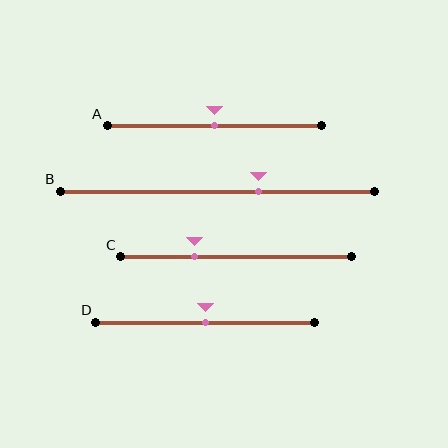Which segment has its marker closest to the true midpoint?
Segment A has its marker closest to the true midpoint.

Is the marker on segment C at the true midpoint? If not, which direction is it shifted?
No, the marker on segment C is shifted to the left by about 18% of the segment length.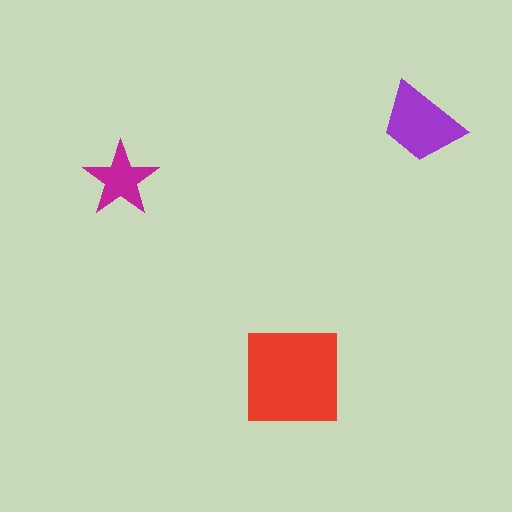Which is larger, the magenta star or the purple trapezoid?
The purple trapezoid.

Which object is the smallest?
The magenta star.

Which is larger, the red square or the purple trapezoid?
The red square.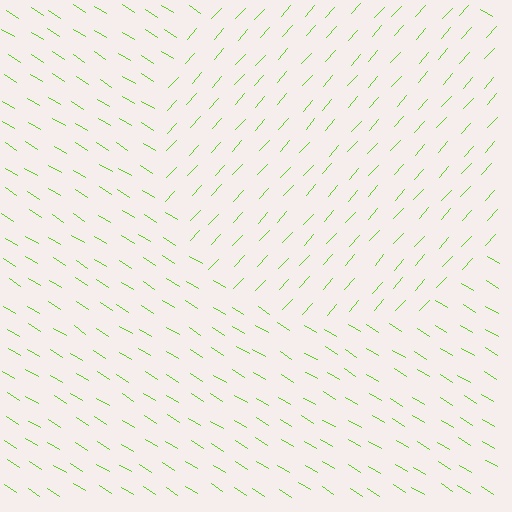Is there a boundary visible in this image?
Yes, there is a texture boundary formed by a change in line orientation.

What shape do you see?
I see a circle.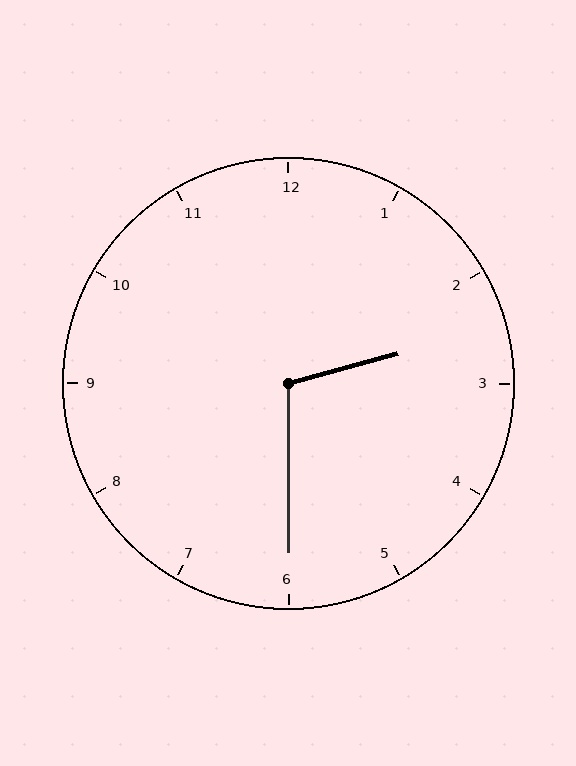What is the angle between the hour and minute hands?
Approximately 105 degrees.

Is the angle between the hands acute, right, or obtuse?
It is obtuse.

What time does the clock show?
2:30.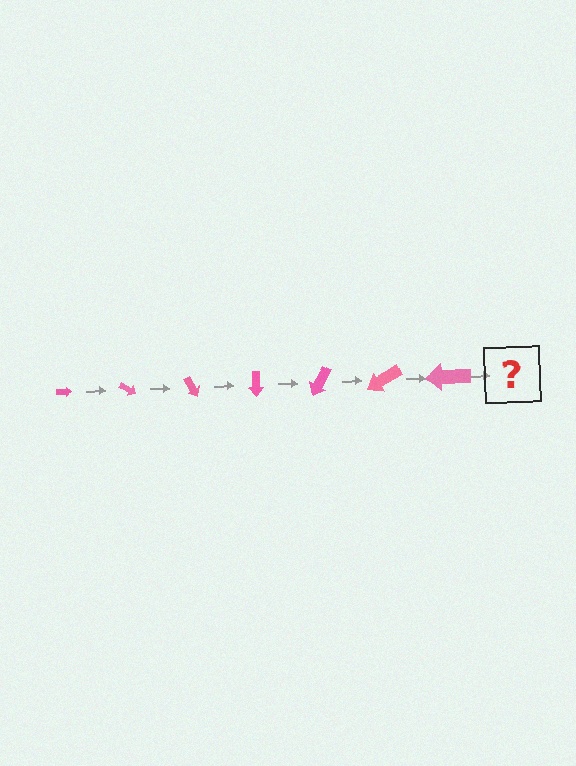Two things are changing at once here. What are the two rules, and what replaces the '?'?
The two rules are that the arrow grows larger each step and it rotates 30 degrees each step. The '?' should be an arrow, larger than the previous one and rotated 210 degrees from the start.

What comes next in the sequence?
The next element should be an arrow, larger than the previous one and rotated 210 degrees from the start.